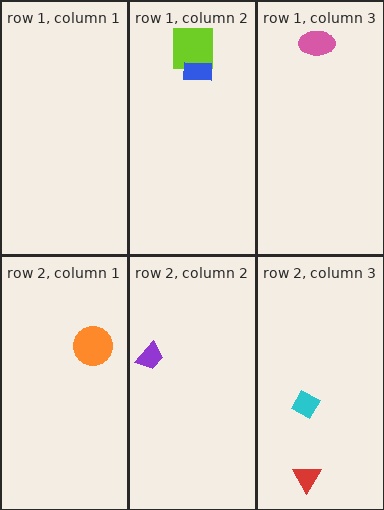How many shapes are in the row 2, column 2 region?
1.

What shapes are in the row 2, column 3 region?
The red triangle, the cyan diamond.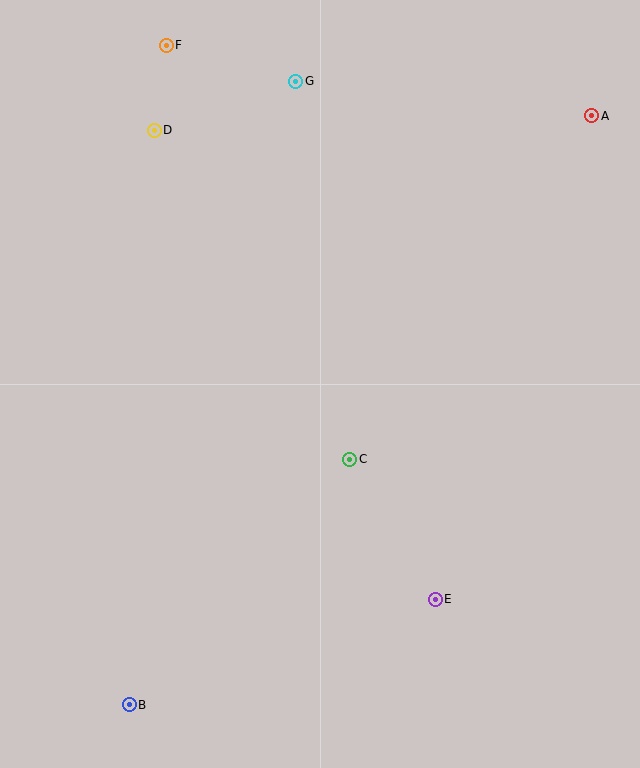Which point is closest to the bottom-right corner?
Point E is closest to the bottom-right corner.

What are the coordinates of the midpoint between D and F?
The midpoint between D and F is at (160, 88).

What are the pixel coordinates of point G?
Point G is at (296, 81).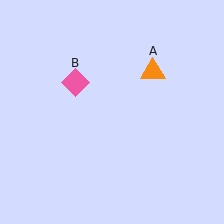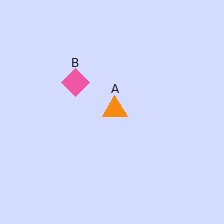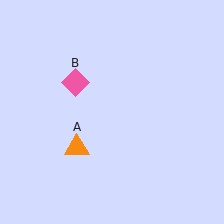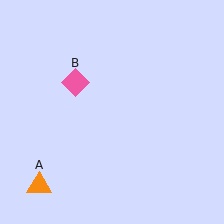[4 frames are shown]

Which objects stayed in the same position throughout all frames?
Pink diamond (object B) remained stationary.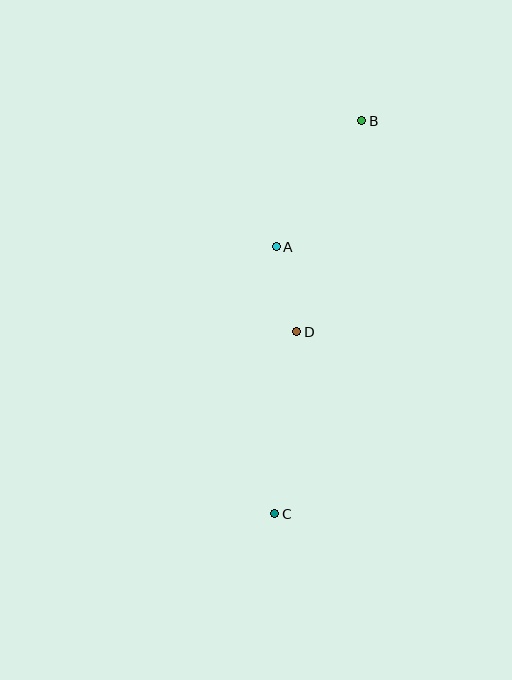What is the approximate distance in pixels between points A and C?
The distance between A and C is approximately 267 pixels.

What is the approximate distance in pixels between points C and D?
The distance between C and D is approximately 183 pixels.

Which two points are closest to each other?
Points A and D are closest to each other.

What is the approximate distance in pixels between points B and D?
The distance between B and D is approximately 220 pixels.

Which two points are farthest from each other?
Points B and C are farthest from each other.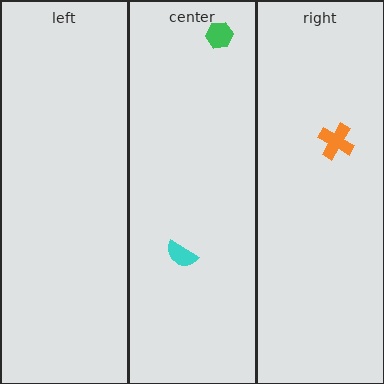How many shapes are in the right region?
1.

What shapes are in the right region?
The orange cross.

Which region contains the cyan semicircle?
The center region.